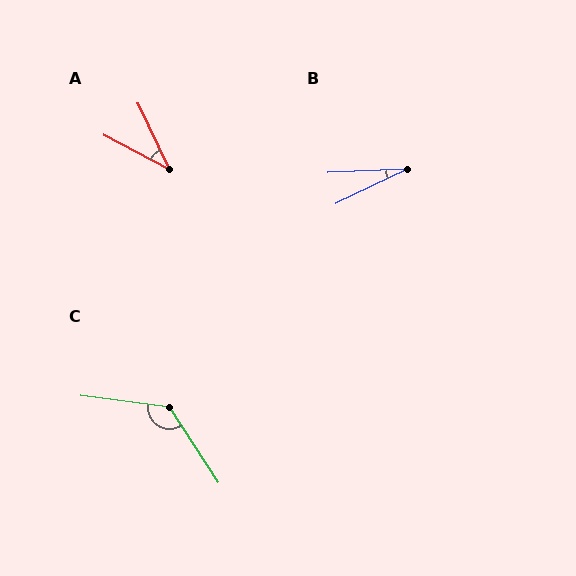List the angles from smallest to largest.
B (23°), A (37°), C (130°).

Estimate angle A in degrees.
Approximately 37 degrees.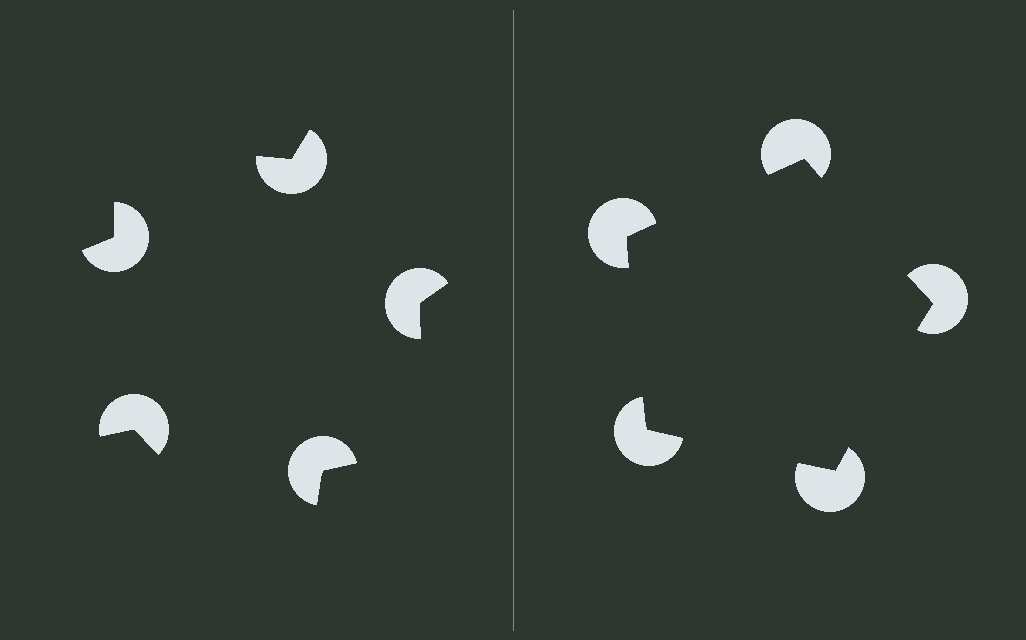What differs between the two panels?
The pac-man discs are positioned identically on both sides; only the wedge orientations differ. On the right they align to a pentagon; on the left they are misaligned.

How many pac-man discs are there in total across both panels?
10 — 5 on each side.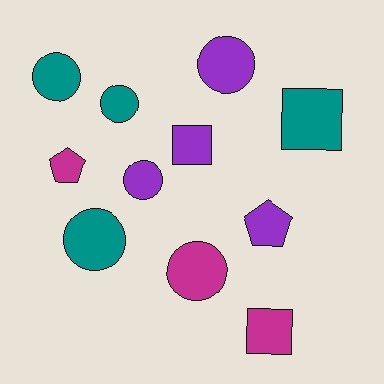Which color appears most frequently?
Teal, with 4 objects.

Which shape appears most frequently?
Circle, with 6 objects.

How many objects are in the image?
There are 11 objects.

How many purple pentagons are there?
There is 1 purple pentagon.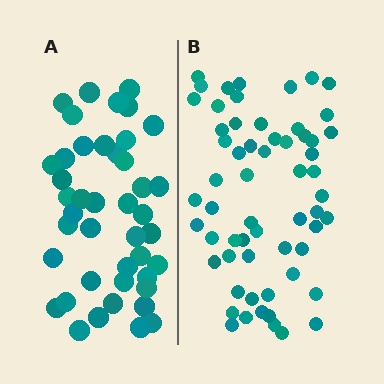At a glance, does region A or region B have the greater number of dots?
Region B (the right region) has more dots.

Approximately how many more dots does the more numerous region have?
Region B has approximately 15 more dots than region A.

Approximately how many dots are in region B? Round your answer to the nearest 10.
About 60 dots.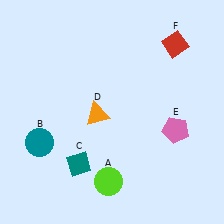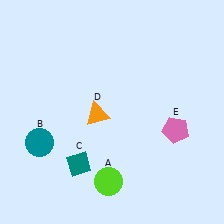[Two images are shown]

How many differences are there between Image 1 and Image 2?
There is 1 difference between the two images.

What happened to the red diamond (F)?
The red diamond (F) was removed in Image 2. It was in the top-right area of Image 1.